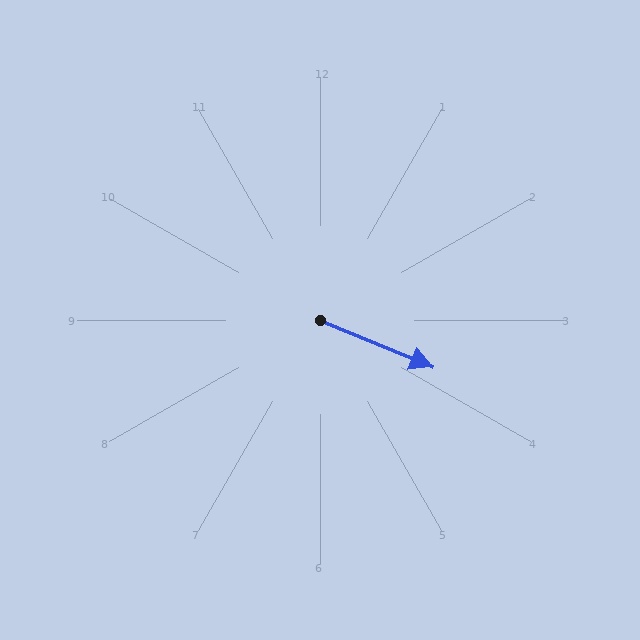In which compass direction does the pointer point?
Southeast.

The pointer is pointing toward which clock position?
Roughly 4 o'clock.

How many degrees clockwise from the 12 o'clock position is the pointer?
Approximately 113 degrees.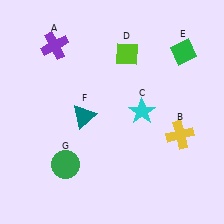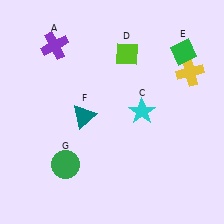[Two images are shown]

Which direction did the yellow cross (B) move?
The yellow cross (B) moved up.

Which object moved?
The yellow cross (B) moved up.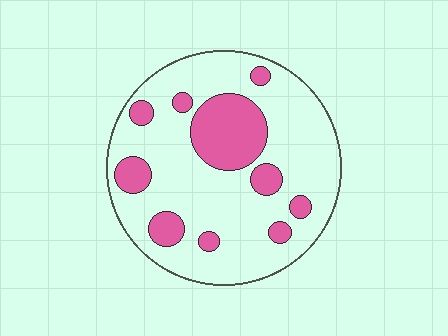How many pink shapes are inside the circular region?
10.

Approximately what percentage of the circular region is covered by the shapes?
Approximately 25%.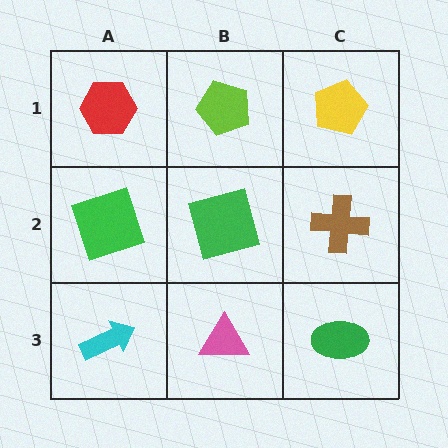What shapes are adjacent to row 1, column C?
A brown cross (row 2, column C), a lime pentagon (row 1, column B).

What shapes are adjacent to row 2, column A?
A red hexagon (row 1, column A), a cyan arrow (row 3, column A), a green square (row 2, column B).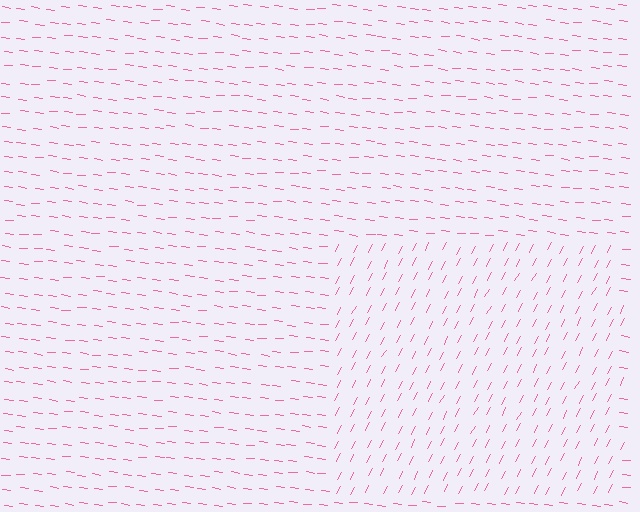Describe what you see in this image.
The image is filled with small pink line segments. A rectangle region in the image has lines oriented differently from the surrounding lines, creating a visible texture boundary.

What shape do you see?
I see a rectangle.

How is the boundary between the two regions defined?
The boundary is defined purely by a change in line orientation (approximately 68 degrees difference). All lines are the same color and thickness.